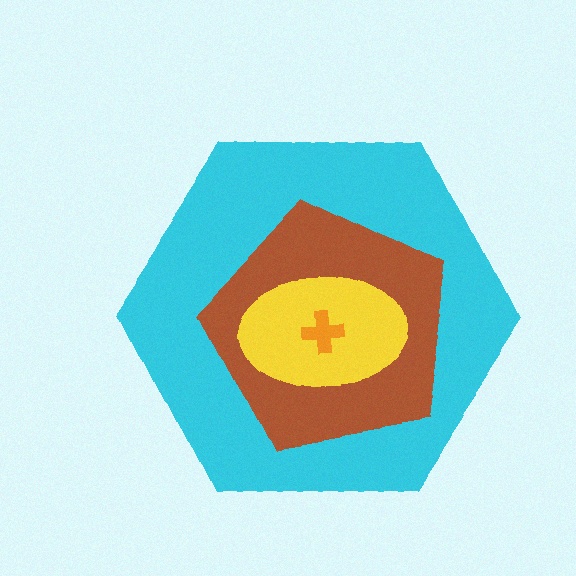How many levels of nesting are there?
4.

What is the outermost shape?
The cyan hexagon.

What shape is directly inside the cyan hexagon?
The brown pentagon.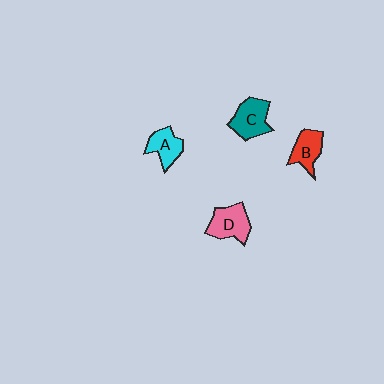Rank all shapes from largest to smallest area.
From largest to smallest: C (teal), D (pink), B (red), A (cyan).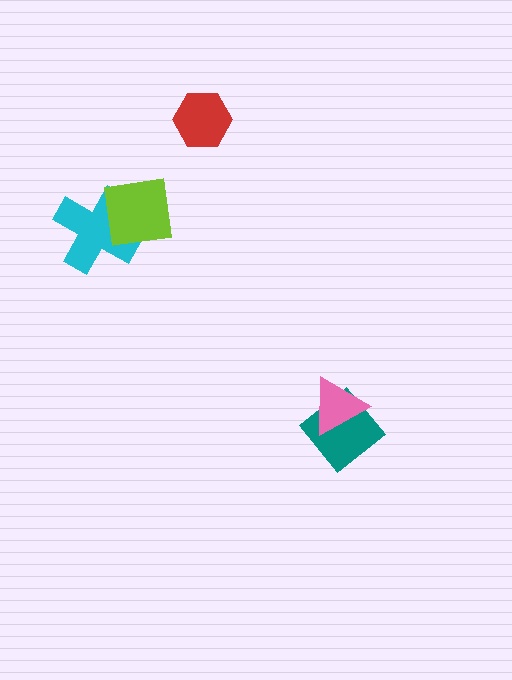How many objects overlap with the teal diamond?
1 object overlaps with the teal diamond.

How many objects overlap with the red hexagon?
0 objects overlap with the red hexagon.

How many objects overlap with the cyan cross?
1 object overlaps with the cyan cross.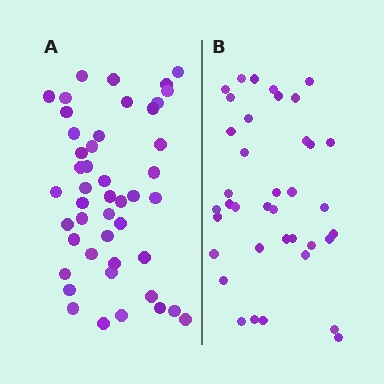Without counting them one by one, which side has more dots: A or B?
Region A (the left region) has more dots.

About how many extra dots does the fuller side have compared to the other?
Region A has roughly 8 or so more dots than region B.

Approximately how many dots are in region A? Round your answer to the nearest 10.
About 50 dots. (The exact count is 46, which rounds to 50.)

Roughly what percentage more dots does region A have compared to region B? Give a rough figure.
About 20% more.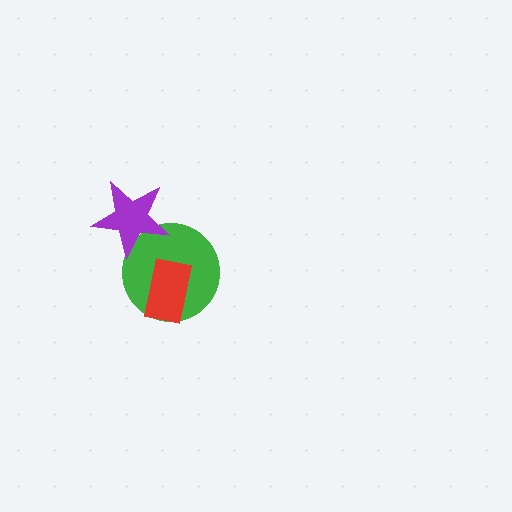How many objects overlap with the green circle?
2 objects overlap with the green circle.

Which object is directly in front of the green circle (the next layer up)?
The purple star is directly in front of the green circle.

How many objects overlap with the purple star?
1 object overlaps with the purple star.